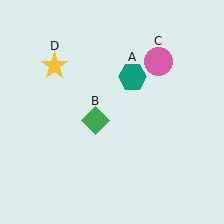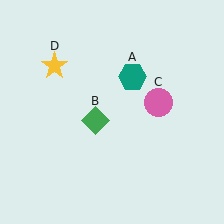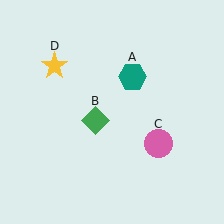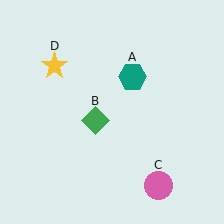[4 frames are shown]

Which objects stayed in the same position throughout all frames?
Teal hexagon (object A) and green diamond (object B) and yellow star (object D) remained stationary.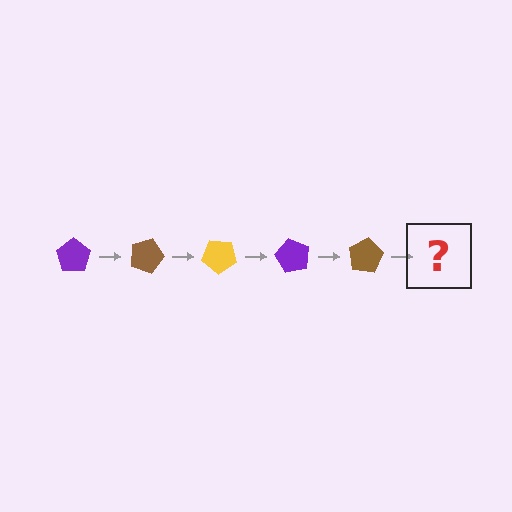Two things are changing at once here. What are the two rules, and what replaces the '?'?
The two rules are that it rotates 20 degrees each step and the color cycles through purple, brown, and yellow. The '?' should be a yellow pentagon, rotated 100 degrees from the start.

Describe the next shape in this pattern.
It should be a yellow pentagon, rotated 100 degrees from the start.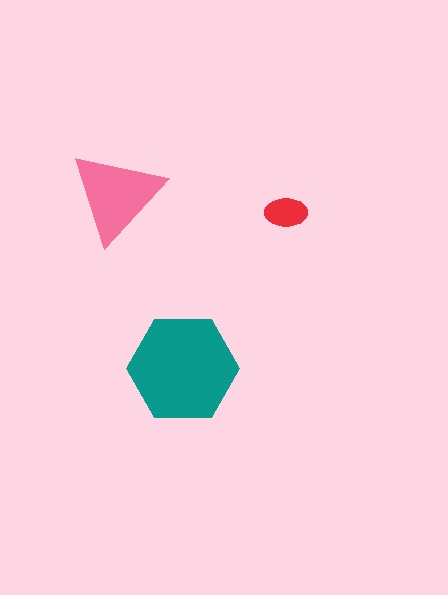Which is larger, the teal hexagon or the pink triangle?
The teal hexagon.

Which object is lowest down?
The teal hexagon is bottommost.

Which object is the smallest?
The red ellipse.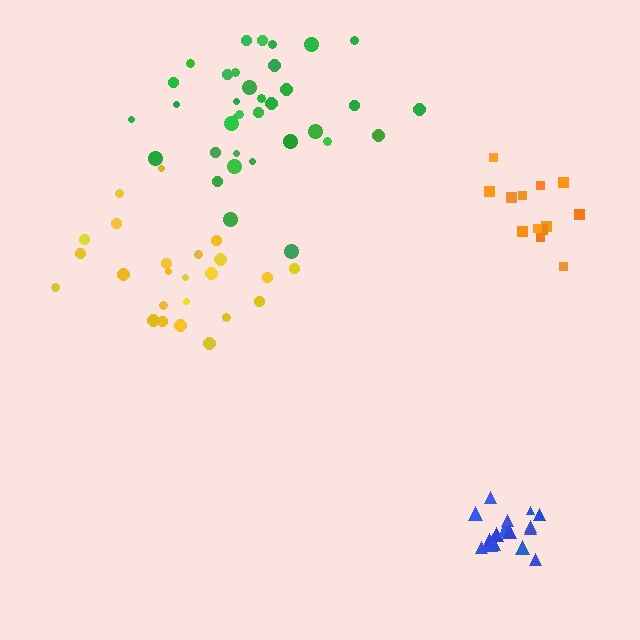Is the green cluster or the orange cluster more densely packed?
Orange.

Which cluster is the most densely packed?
Blue.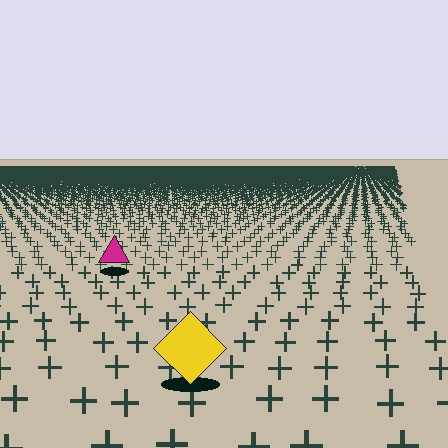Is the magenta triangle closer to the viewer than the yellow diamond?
No. The yellow diamond is closer — you can tell from the texture gradient: the ground texture is coarser near it.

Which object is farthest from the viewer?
The magenta triangle is farthest from the viewer. It appears smaller and the ground texture around it is denser.